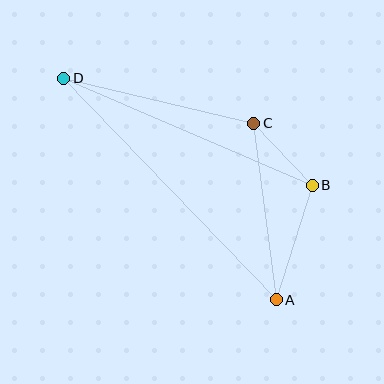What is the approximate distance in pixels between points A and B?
The distance between A and B is approximately 120 pixels.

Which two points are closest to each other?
Points B and C are closest to each other.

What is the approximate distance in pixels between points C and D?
The distance between C and D is approximately 196 pixels.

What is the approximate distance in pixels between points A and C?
The distance between A and C is approximately 178 pixels.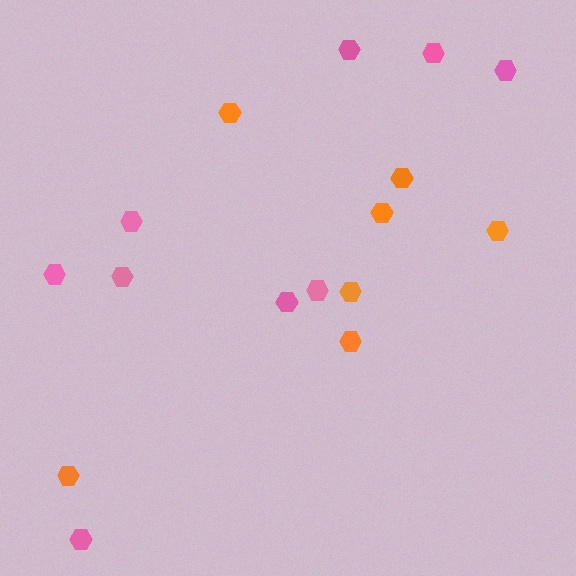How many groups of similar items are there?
There are 2 groups: one group of orange hexagons (7) and one group of pink hexagons (9).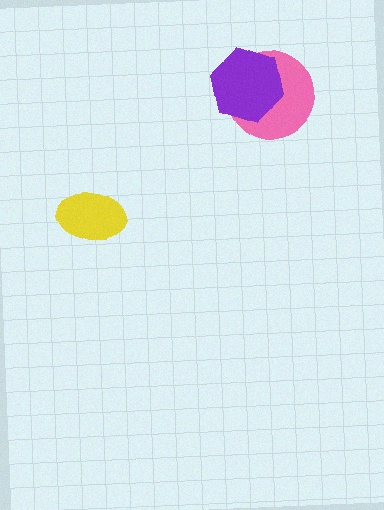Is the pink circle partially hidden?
Yes, it is partially covered by another shape.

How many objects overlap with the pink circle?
1 object overlaps with the pink circle.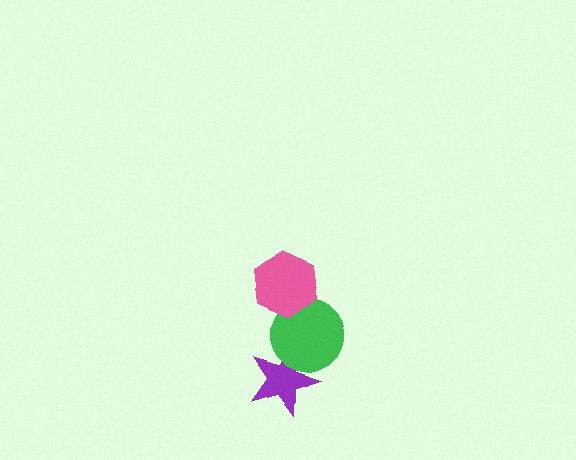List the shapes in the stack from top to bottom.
From top to bottom: the pink hexagon, the green circle, the purple star.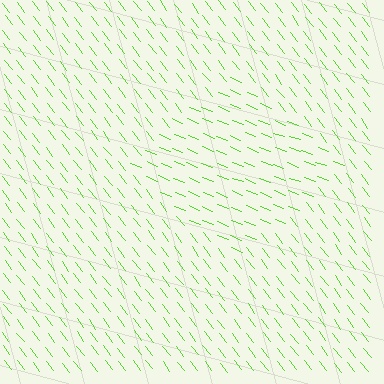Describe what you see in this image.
The image is filled with small lime line segments. A diamond region in the image has lines oriented differently from the surrounding lines, creating a visible texture boundary.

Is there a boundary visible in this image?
Yes, there is a texture boundary formed by a change in line orientation.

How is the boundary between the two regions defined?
The boundary is defined purely by a change in line orientation (approximately 30 degrees difference). All lines are the same color and thickness.